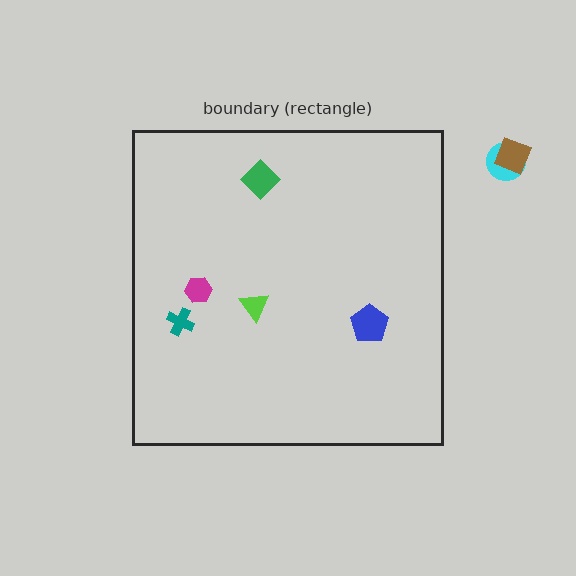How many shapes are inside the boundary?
5 inside, 2 outside.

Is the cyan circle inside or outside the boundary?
Outside.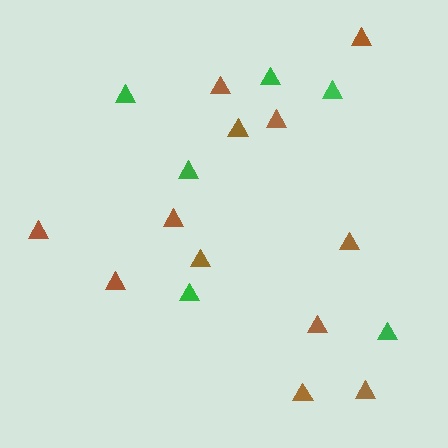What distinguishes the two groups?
There are 2 groups: one group of green triangles (6) and one group of brown triangles (12).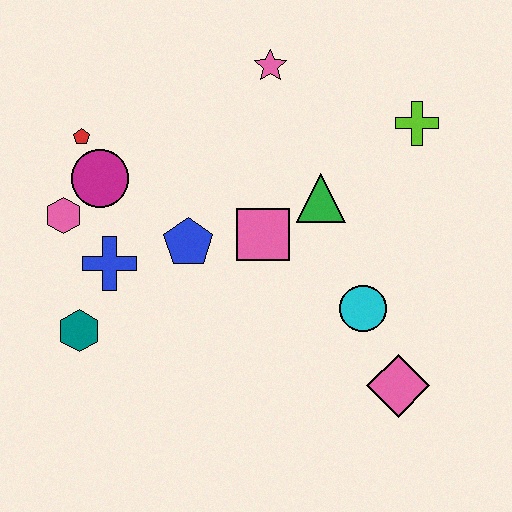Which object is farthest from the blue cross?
The lime cross is farthest from the blue cross.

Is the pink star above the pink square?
Yes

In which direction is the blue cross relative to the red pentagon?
The blue cross is below the red pentagon.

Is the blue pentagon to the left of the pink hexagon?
No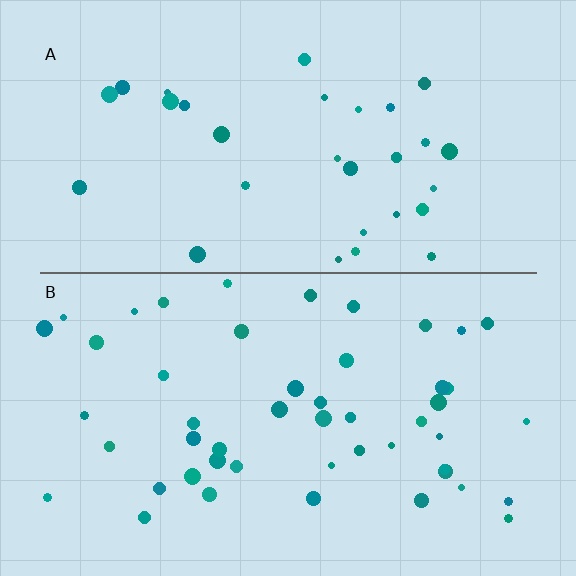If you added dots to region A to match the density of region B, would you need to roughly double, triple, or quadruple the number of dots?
Approximately double.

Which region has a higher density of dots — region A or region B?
B (the bottom).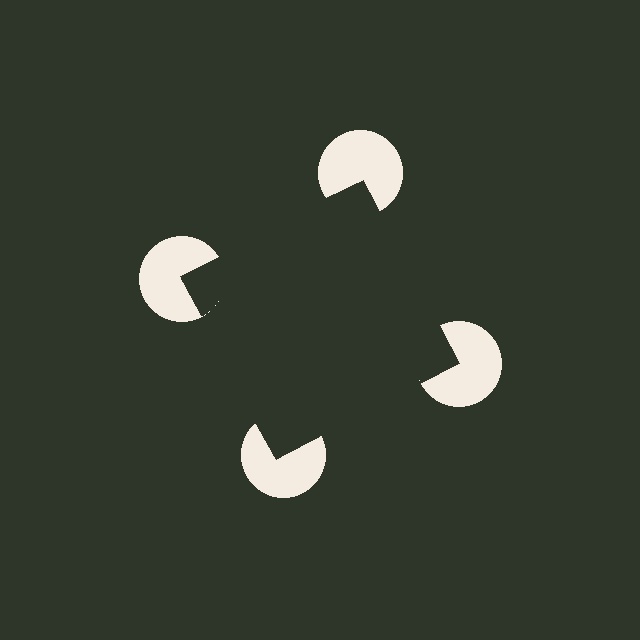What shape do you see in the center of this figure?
An illusory square — its edges are inferred from the aligned wedge cuts in the pac-man discs, not physically drawn.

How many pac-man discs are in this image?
There are 4 — one at each vertex of the illusory square.